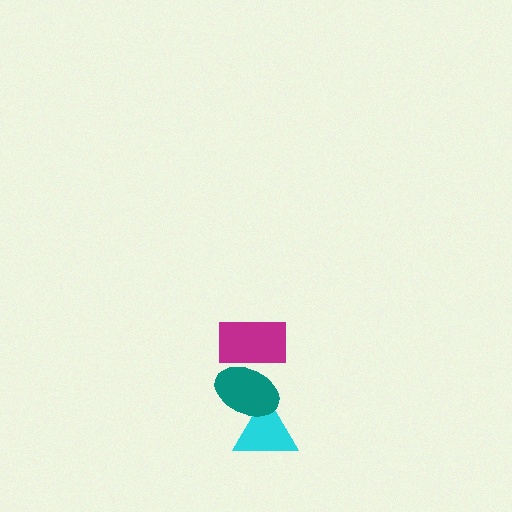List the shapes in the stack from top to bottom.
From top to bottom: the magenta rectangle, the teal ellipse, the cyan triangle.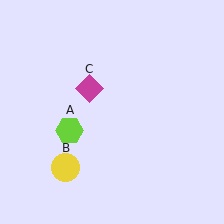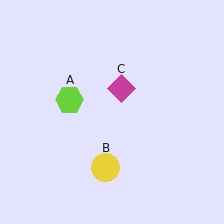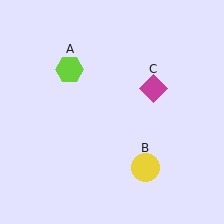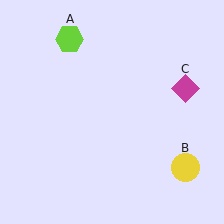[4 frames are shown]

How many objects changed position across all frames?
3 objects changed position: lime hexagon (object A), yellow circle (object B), magenta diamond (object C).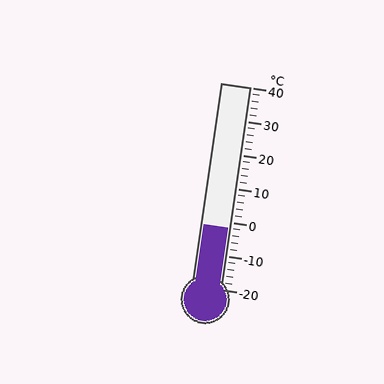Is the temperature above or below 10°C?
The temperature is below 10°C.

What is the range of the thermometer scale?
The thermometer scale ranges from -20°C to 40°C.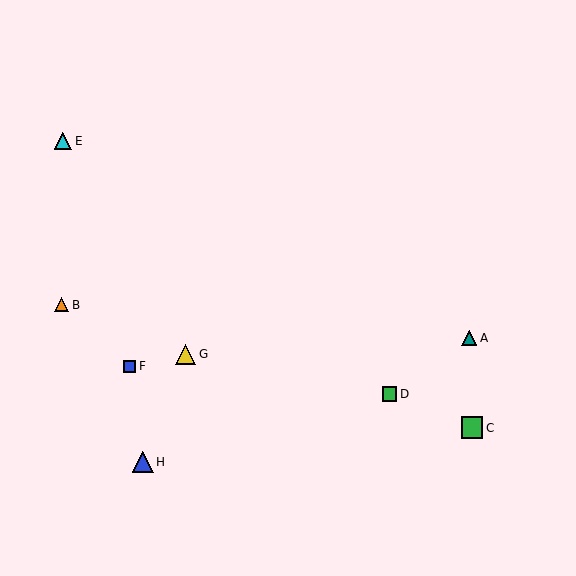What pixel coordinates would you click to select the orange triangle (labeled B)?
Click at (62, 305) to select the orange triangle B.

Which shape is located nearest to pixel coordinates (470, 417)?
The green square (labeled C) at (472, 428) is nearest to that location.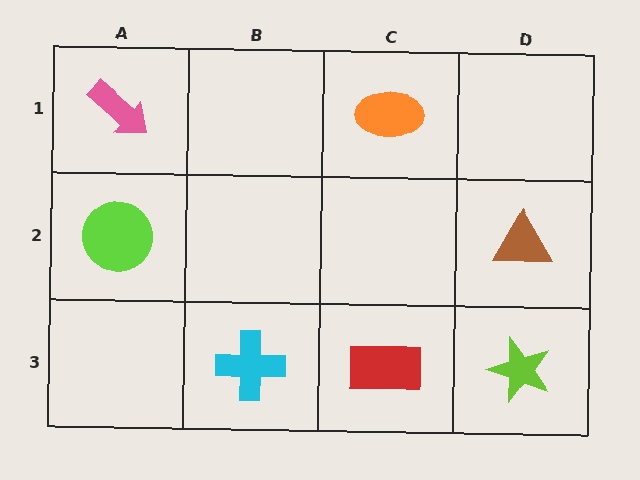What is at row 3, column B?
A cyan cross.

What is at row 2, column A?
A lime circle.